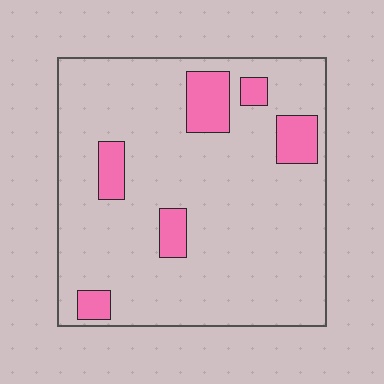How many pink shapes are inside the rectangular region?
6.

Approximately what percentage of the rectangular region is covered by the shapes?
Approximately 15%.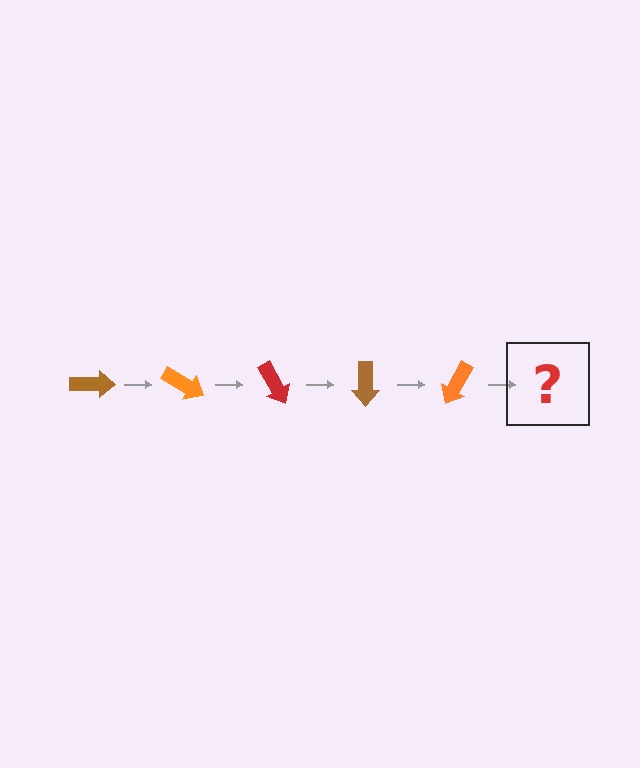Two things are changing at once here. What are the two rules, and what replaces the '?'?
The two rules are that it rotates 30 degrees each step and the color cycles through brown, orange, and red. The '?' should be a red arrow, rotated 150 degrees from the start.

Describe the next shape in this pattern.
It should be a red arrow, rotated 150 degrees from the start.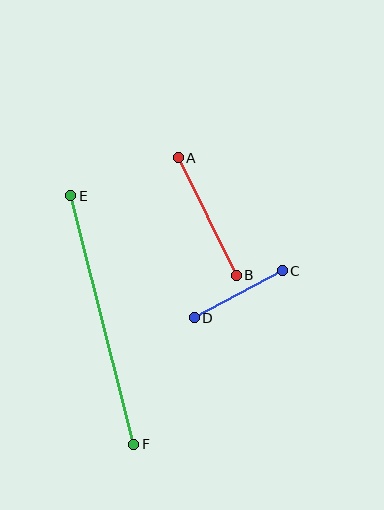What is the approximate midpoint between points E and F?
The midpoint is at approximately (102, 320) pixels.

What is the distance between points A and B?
The distance is approximately 131 pixels.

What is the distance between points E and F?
The distance is approximately 257 pixels.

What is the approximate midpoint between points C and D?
The midpoint is at approximately (238, 294) pixels.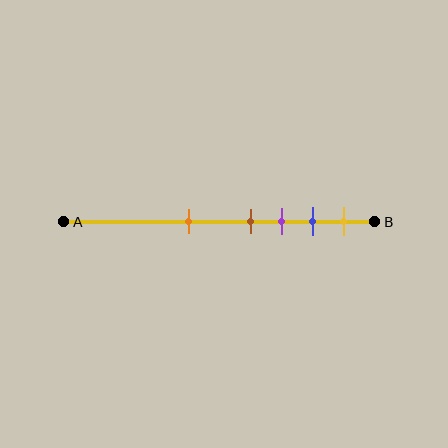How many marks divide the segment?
There are 5 marks dividing the segment.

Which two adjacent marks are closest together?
The brown and purple marks are the closest adjacent pair.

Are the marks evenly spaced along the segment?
No, the marks are not evenly spaced.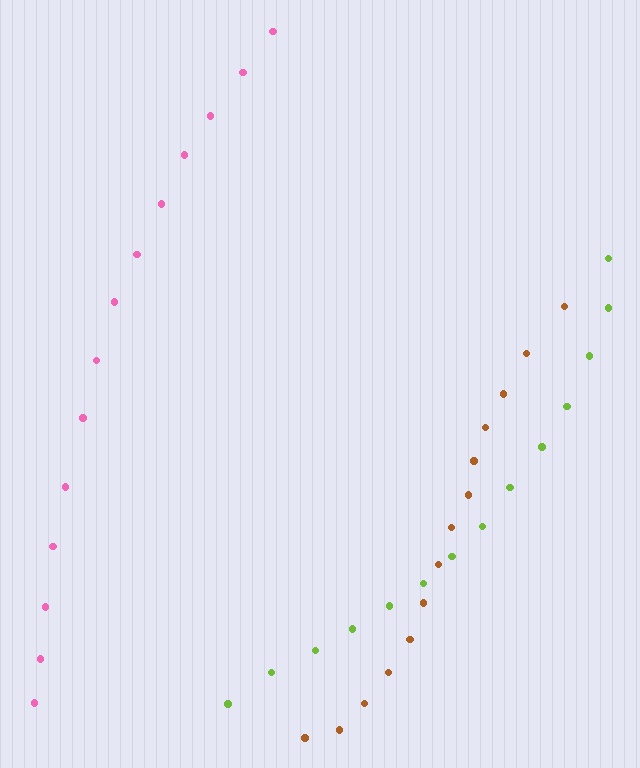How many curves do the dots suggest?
There are 3 distinct paths.